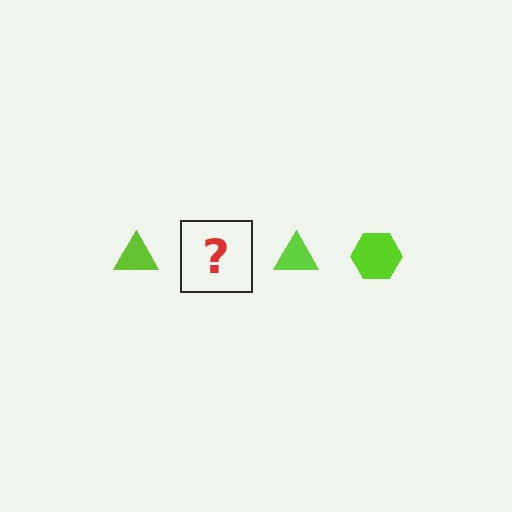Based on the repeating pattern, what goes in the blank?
The blank should be a lime hexagon.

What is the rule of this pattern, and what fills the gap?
The rule is that the pattern cycles through triangle, hexagon shapes in lime. The gap should be filled with a lime hexagon.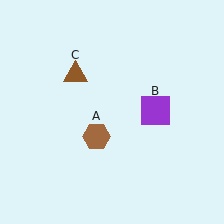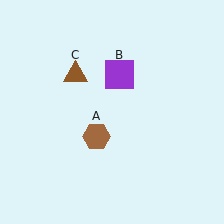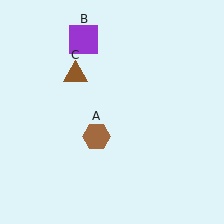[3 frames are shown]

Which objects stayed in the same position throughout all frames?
Brown hexagon (object A) and brown triangle (object C) remained stationary.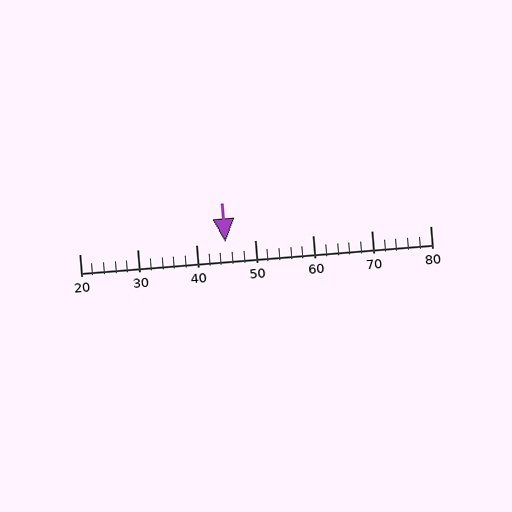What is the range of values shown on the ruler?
The ruler shows values from 20 to 80.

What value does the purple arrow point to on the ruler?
The purple arrow points to approximately 45.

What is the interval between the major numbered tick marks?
The major tick marks are spaced 10 units apart.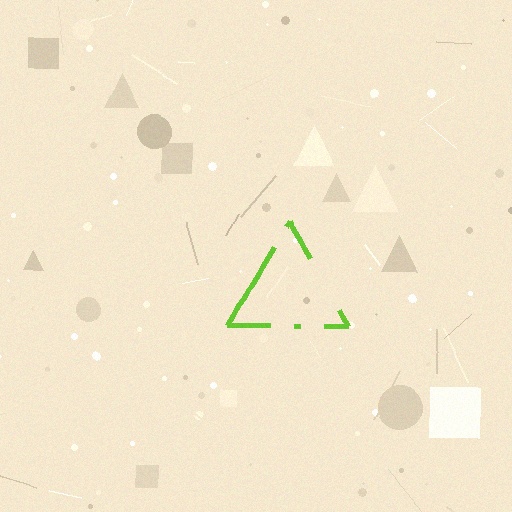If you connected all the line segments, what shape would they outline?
They would outline a triangle.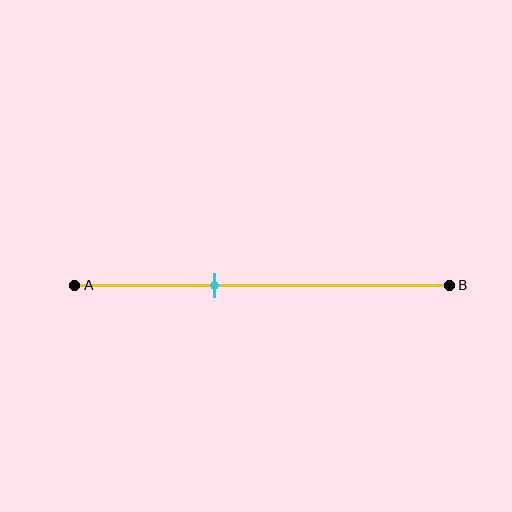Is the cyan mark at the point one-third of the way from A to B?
No, the mark is at about 35% from A, not at the 33% one-third point.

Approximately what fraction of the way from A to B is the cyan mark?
The cyan mark is approximately 35% of the way from A to B.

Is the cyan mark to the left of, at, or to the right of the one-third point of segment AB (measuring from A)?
The cyan mark is to the right of the one-third point of segment AB.